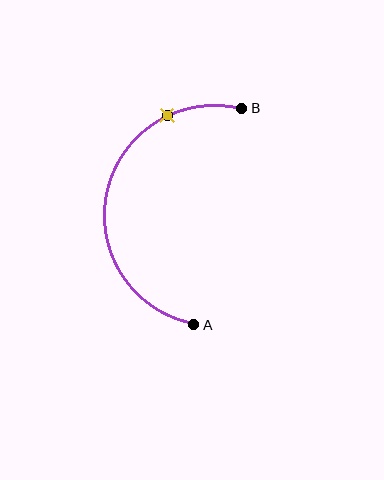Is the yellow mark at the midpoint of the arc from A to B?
No. The yellow mark lies on the arc but is closer to endpoint B. The arc midpoint would be at the point on the curve equidistant along the arc from both A and B.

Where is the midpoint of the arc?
The arc midpoint is the point on the curve farthest from the straight line joining A and B. It sits to the left of that line.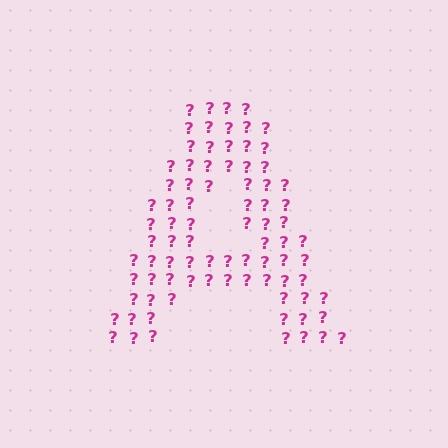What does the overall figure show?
The overall figure shows the letter A.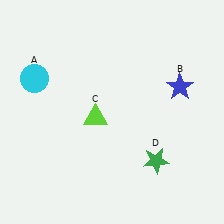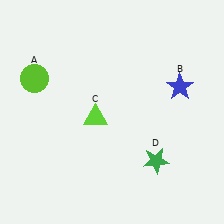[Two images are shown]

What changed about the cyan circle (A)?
In Image 1, A is cyan. In Image 2, it changed to lime.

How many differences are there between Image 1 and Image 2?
There is 1 difference between the two images.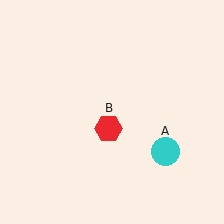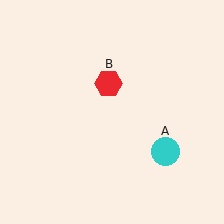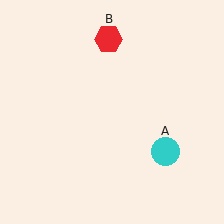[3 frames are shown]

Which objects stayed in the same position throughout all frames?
Cyan circle (object A) remained stationary.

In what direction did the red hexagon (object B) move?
The red hexagon (object B) moved up.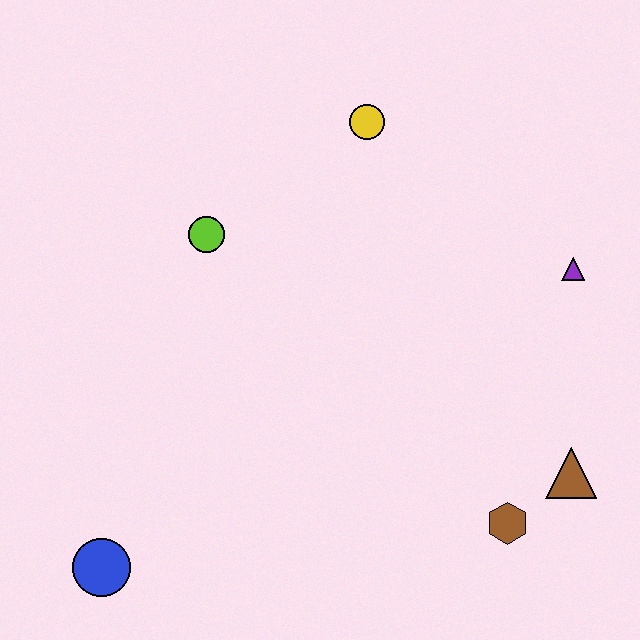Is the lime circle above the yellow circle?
No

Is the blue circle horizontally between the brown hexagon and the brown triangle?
No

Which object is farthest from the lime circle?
The brown triangle is farthest from the lime circle.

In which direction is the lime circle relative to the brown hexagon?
The lime circle is to the left of the brown hexagon.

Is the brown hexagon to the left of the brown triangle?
Yes